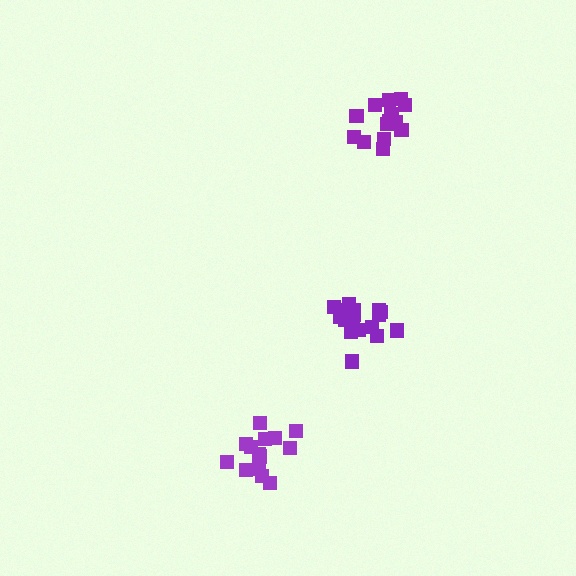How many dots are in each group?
Group 1: 18 dots, Group 2: 14 dots, Group 3: 14 dots (46 total).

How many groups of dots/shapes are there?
There are 3 groups.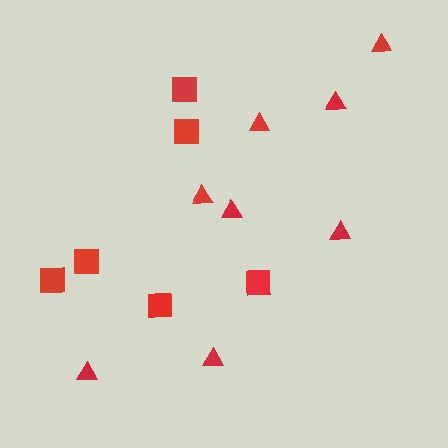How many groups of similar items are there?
There are 2 groups: one group of squares (6) and one group of triangles (8).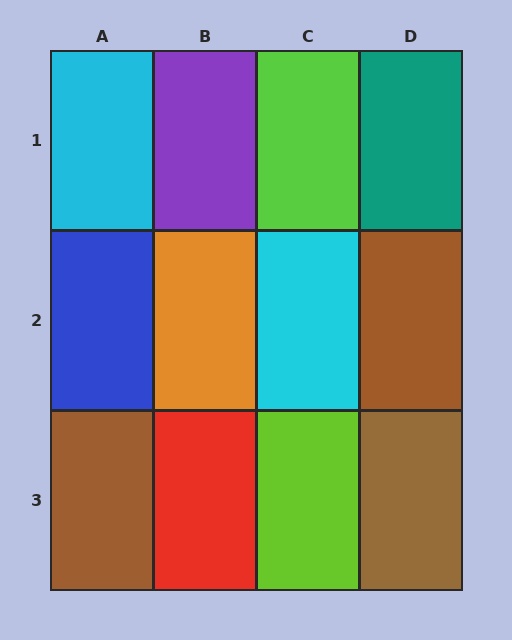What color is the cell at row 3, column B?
Red.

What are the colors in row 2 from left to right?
Blue, orange, cyan, brown.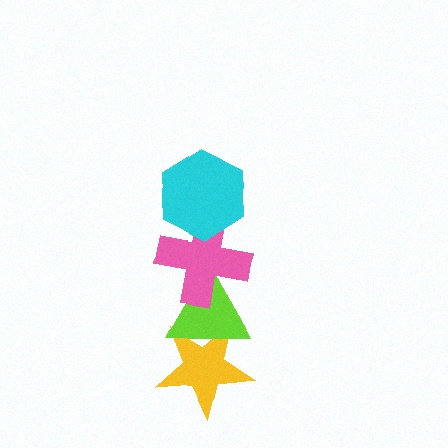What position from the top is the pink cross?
The pink cross is 2nd from the top.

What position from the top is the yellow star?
The yellow star is 4th from the top.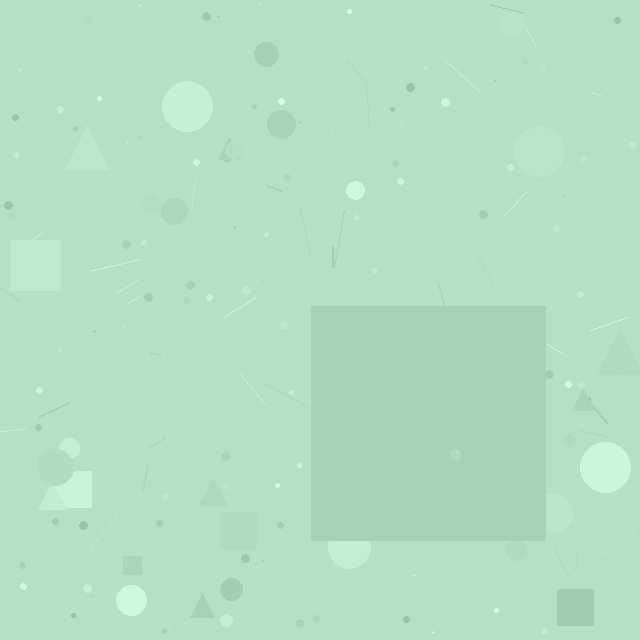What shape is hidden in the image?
A square is hidden in the image.